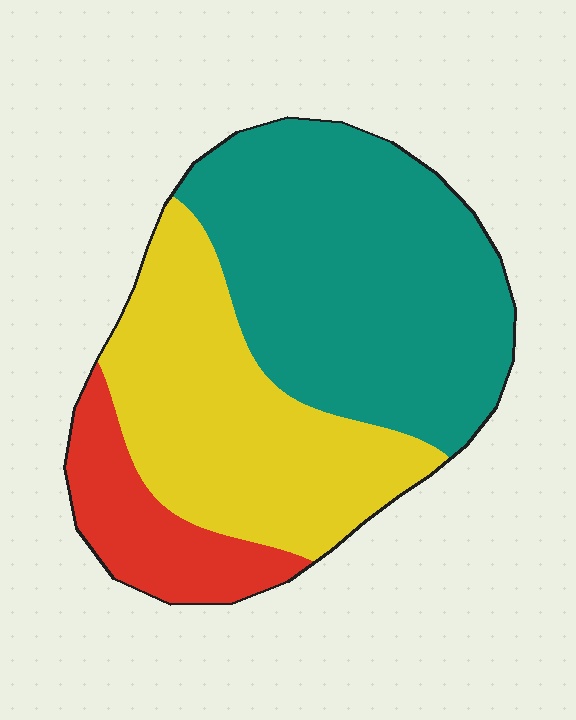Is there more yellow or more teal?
Teal.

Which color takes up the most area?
Teal, at roughly 50%.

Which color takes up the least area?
Red, at roughly 15%.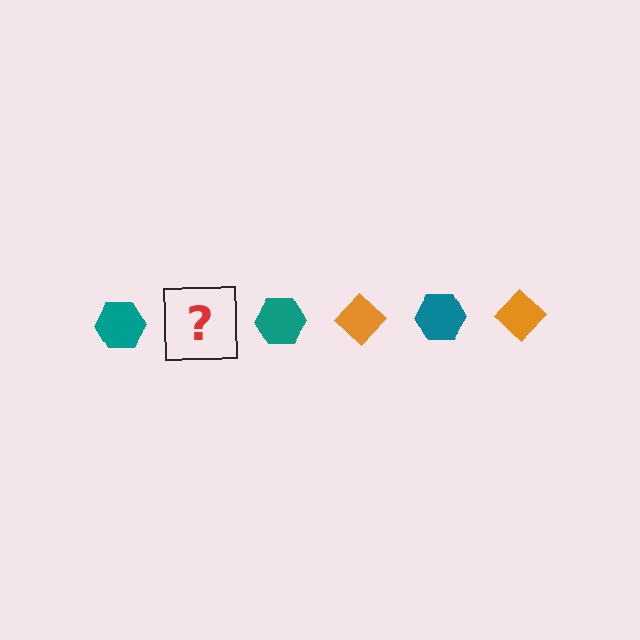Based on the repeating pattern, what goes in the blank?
The blank should be an orange diamond.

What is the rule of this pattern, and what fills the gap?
The rule is that the pattern alternates between teal hexagon and orange diamond. The gap should be filled with an orange diamond.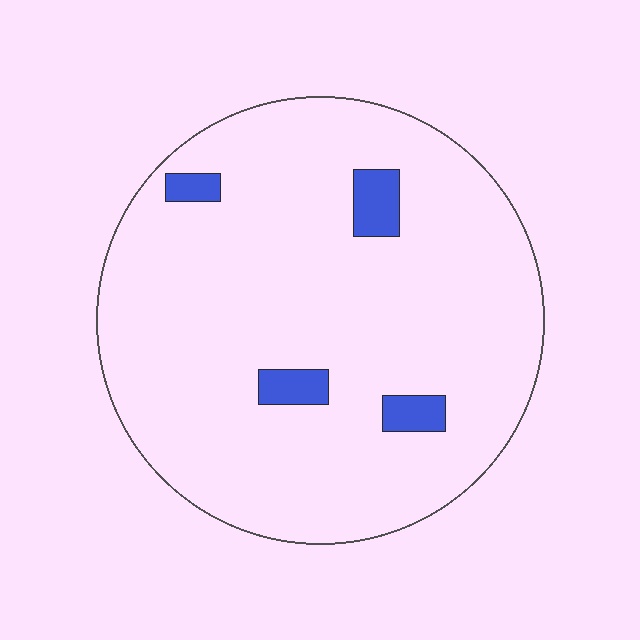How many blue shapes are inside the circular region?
4.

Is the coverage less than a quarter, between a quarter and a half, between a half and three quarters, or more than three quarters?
Less than a quarter.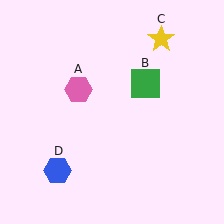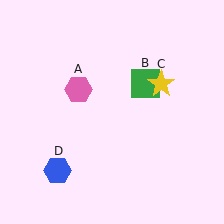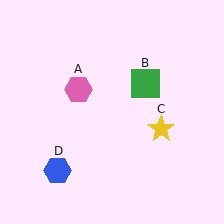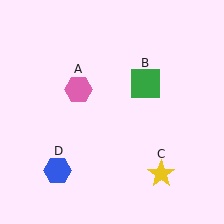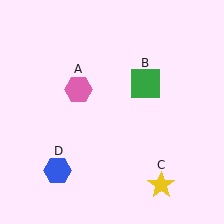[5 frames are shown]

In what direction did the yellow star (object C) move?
The yellow star (object C) moved down.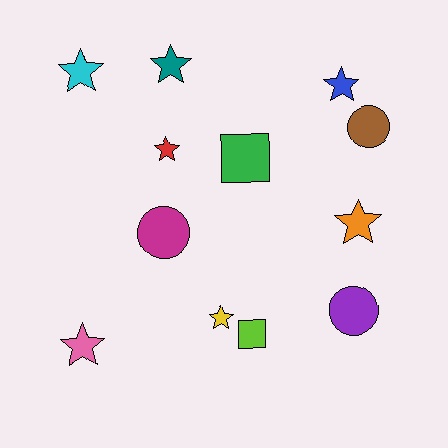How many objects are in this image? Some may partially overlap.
There are 12 objects.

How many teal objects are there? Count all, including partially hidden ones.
There is 1 teal object.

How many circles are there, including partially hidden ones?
There are 3 circles.